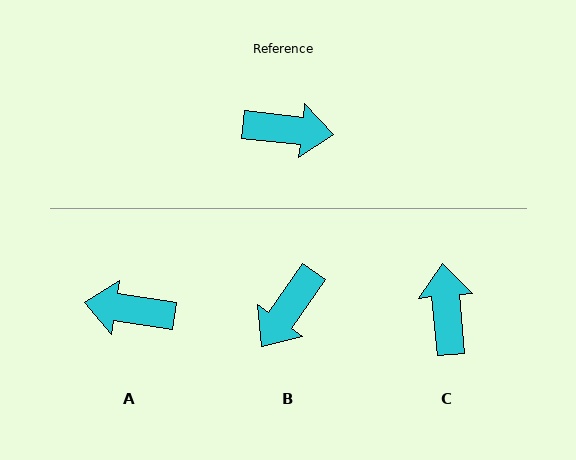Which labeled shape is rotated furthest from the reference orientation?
A, about 177 degrees away.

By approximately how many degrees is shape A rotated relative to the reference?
Approximately 177 degrees counter-clockwise.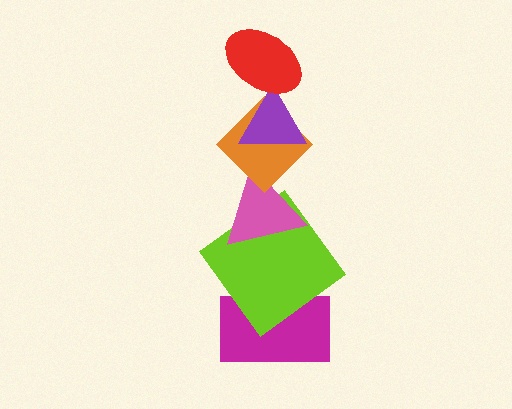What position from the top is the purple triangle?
The purple triangle is 2nd from the top.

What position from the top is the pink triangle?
The pink triangle is 4th from the top.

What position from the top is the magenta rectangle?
The magenta rectangle is 6th from the top.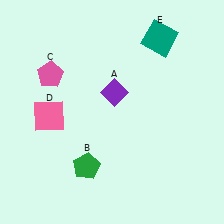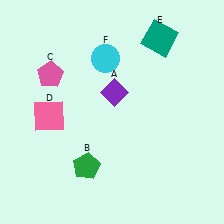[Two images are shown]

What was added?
A cyan circle (F) was added in Image 2.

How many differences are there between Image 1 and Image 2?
There is 1 difference between the two images.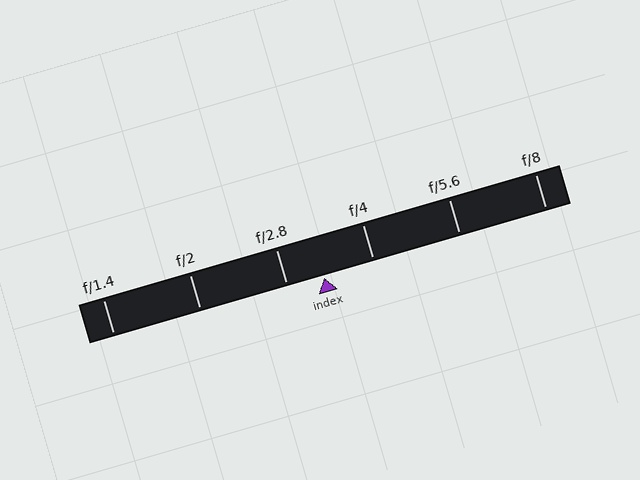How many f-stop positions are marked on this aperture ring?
There are 6 f-stop positions marked.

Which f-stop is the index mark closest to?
The index mark is closest to f/2.8.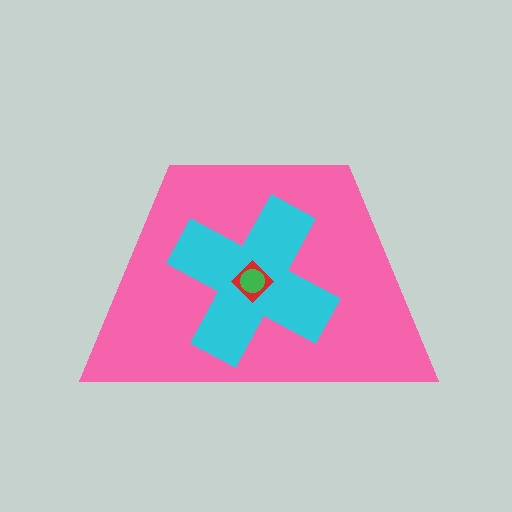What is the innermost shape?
The green circle.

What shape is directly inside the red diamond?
The green circle.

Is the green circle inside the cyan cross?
Yes.